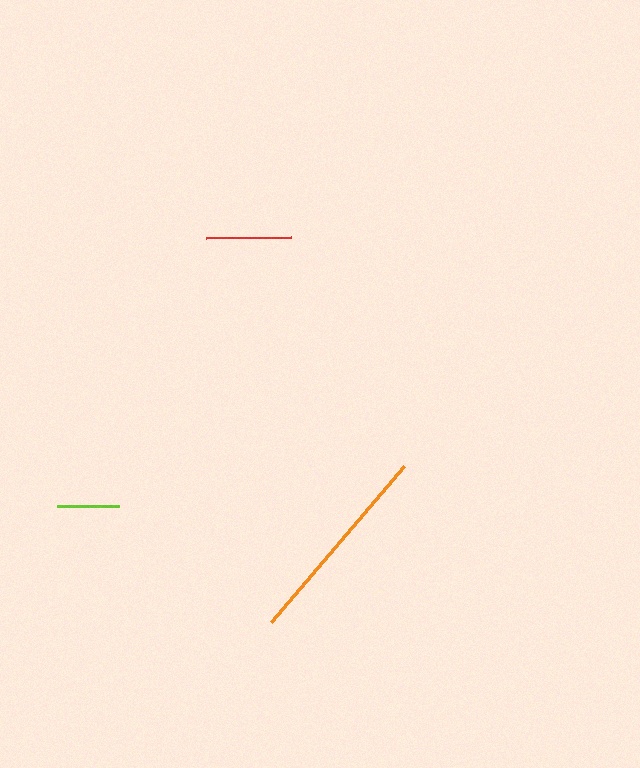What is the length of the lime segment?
The lime segment is approximately 61 pixels long.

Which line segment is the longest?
The orange line is the longest at approximately 205 pixels.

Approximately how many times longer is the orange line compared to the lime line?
The orange line is approximately 3.3 times the length of the lime line.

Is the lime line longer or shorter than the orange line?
The orange line is longer than the lime line.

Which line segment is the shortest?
The lime line is the shortest at approximately 61 pixels.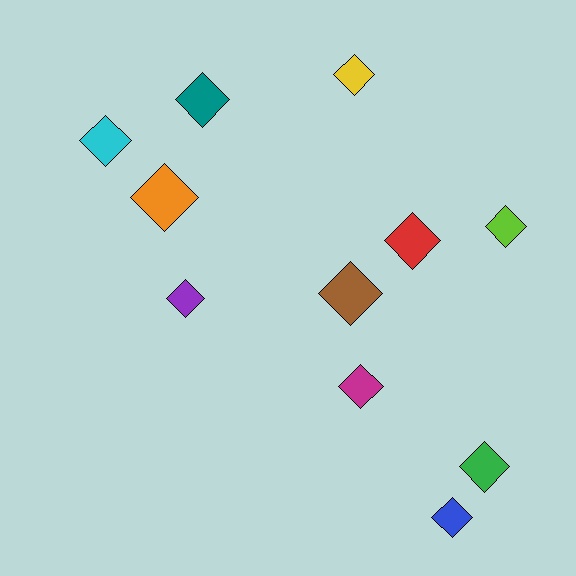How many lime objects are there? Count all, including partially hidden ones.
There is 1 lime object.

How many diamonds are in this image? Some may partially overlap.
There are 11 diamonds.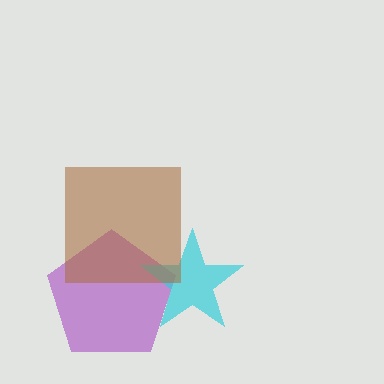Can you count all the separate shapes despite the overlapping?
Yes, there are 3 separate shapes.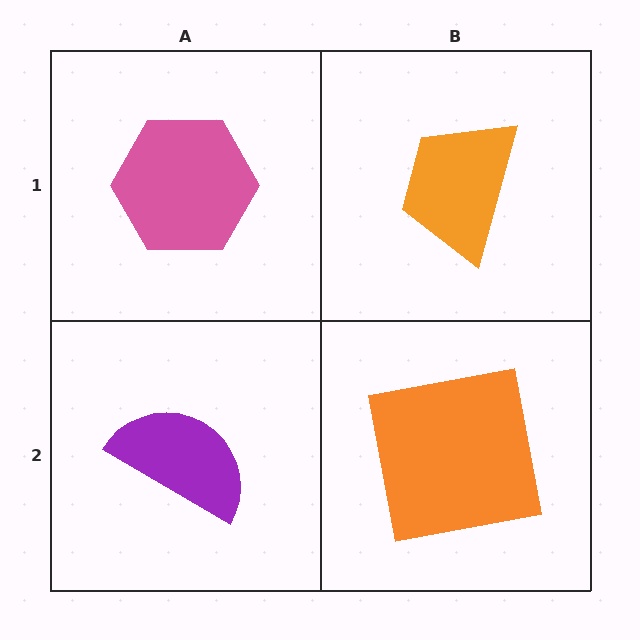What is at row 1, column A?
A pink hexagon.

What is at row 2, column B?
An orange square.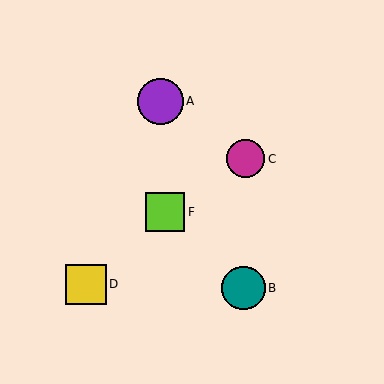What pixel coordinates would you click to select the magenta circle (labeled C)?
Click at (246, 159) to select the magenta circle C.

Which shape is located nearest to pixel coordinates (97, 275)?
The yellow square (labeled D) at (86, 285) is nearest to that location.